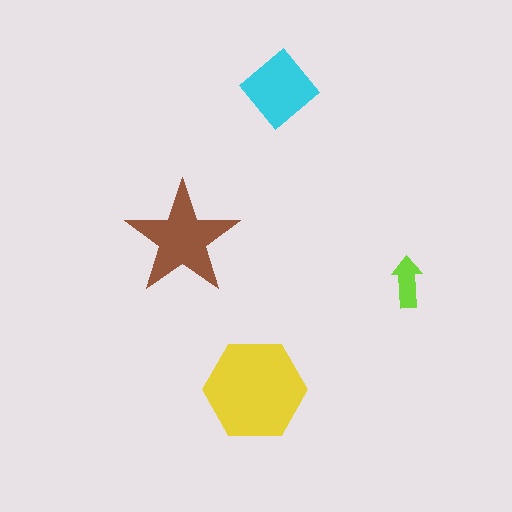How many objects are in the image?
There are 4 objects in the image.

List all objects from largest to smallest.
The yellow hexagon, the brown star, the cyan diamond, the lime arrow.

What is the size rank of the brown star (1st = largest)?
2nd.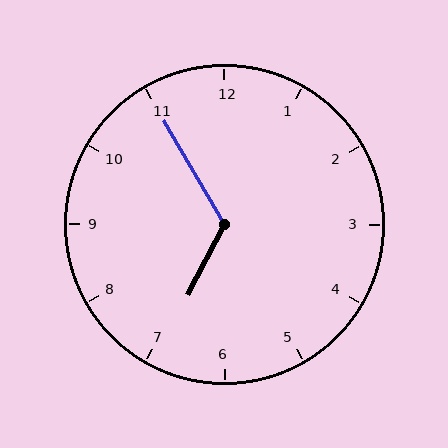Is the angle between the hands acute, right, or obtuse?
It is obtuse.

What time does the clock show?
6:55.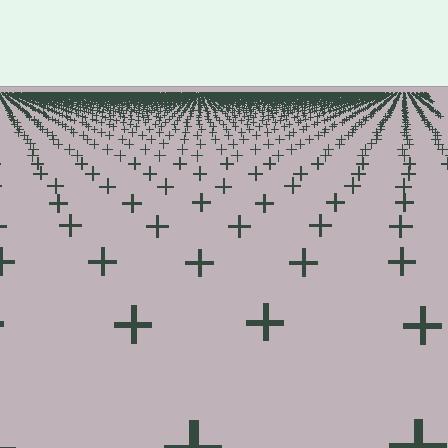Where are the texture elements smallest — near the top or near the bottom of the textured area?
Near the top.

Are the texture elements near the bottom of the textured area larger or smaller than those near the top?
Larger. Near the bottom, elements are closer to the viewer and appear at a bigger on-screen size.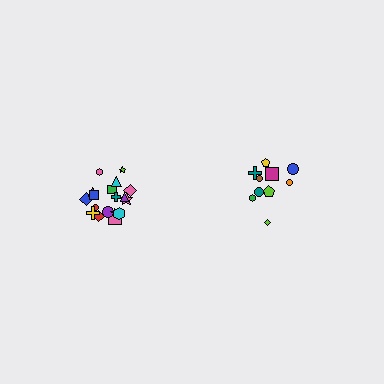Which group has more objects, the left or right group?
The left group.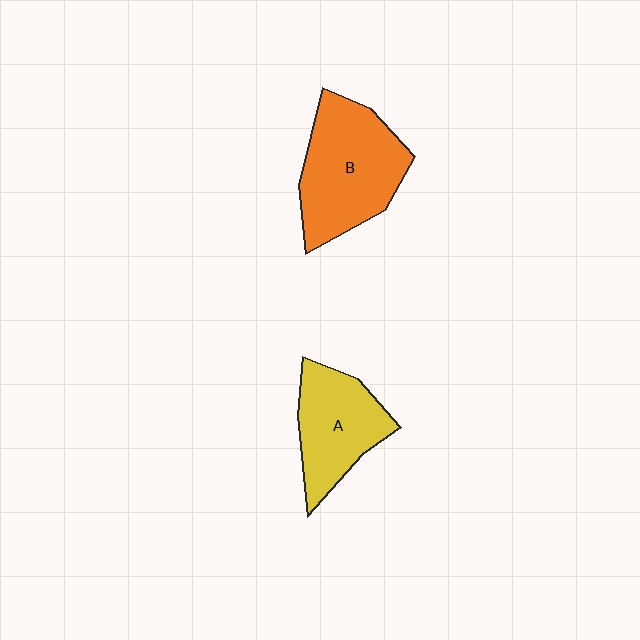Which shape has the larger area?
Shape B (orange).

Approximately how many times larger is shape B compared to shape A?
Approximately 1.3 times.